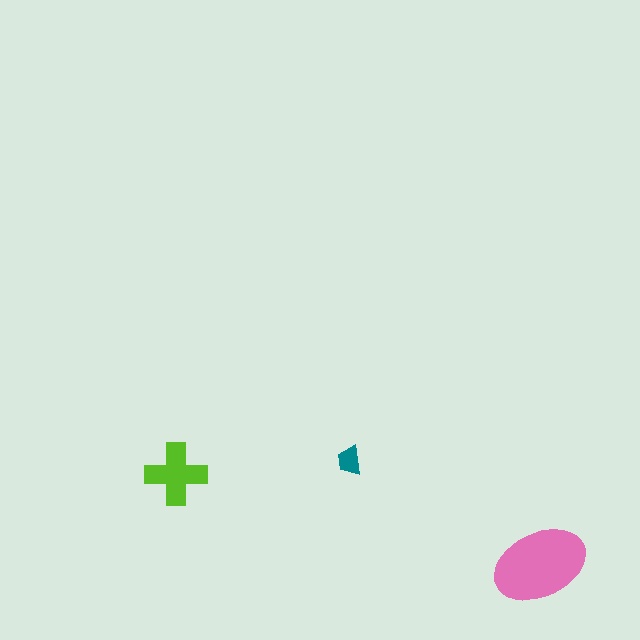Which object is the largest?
The pink ellipse.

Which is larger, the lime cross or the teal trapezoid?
The lime cross.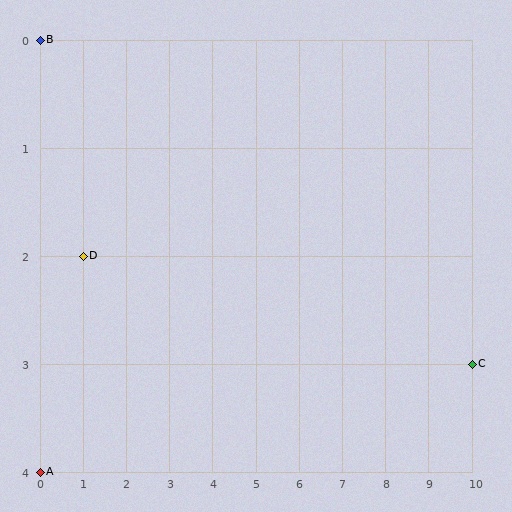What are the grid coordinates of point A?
Point A is at grid coordinates (0, 4).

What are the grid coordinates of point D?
Point D is at grid coordinates (1, 2).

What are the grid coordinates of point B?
Point B is at grid coordinates (0, 0).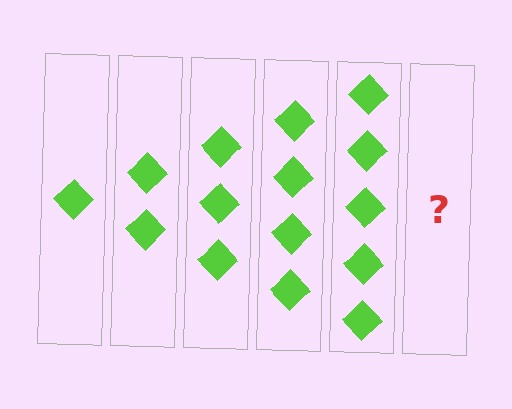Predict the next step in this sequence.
The next step is 6 diamonds.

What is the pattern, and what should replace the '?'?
The pattern is that each step adds one more diamond. The '?' should be 6 diamonds.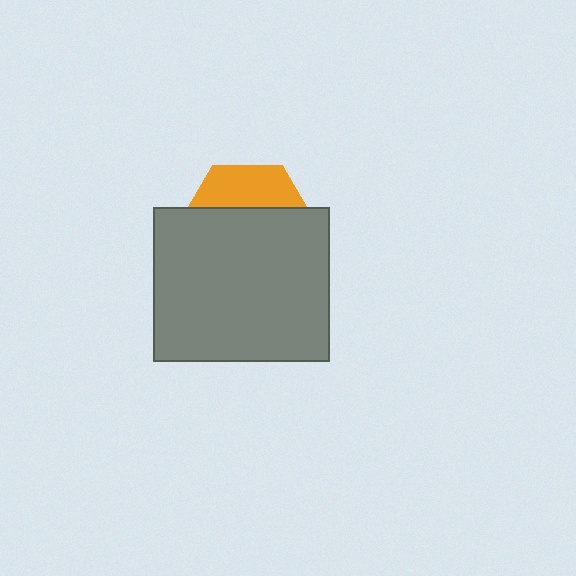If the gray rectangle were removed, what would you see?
You would see the complete orange hexagon.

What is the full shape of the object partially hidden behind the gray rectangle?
The partially hidden object is an orange hexagon.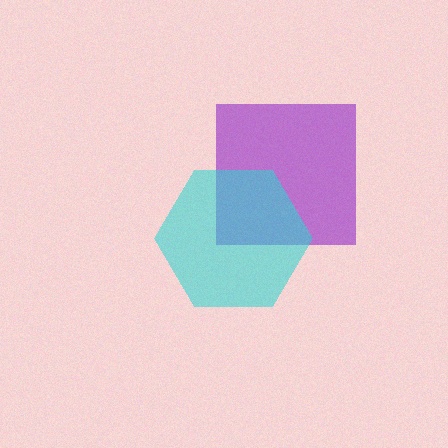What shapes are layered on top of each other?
The layered shapes are: a purple square, a cyan hexagon.